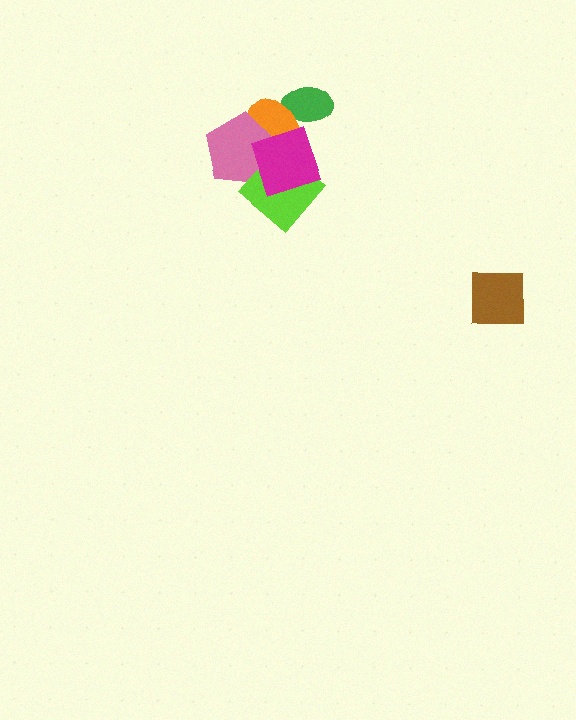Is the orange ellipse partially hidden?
Yes, it is partially covered by another shape.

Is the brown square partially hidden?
No, no other shape covers it.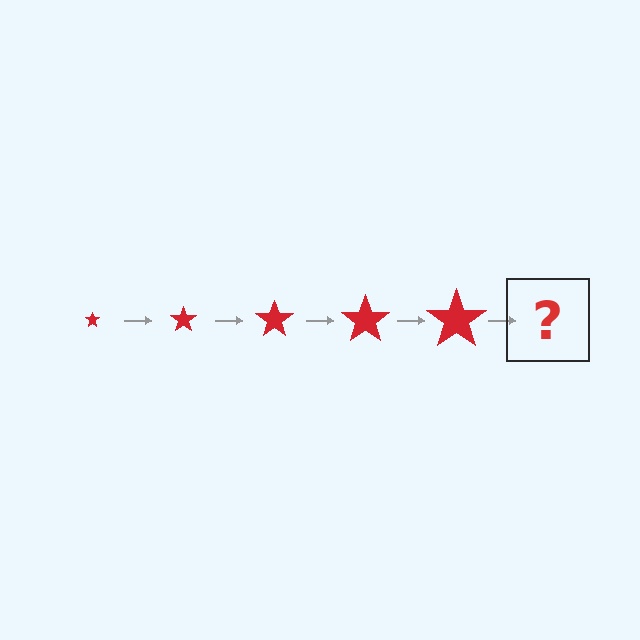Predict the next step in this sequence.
The next step is a red star, larger than the previous one.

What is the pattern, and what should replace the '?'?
The pattern is that the star gets progressively larger each step. The '?' should be a red star, larger than the previous one.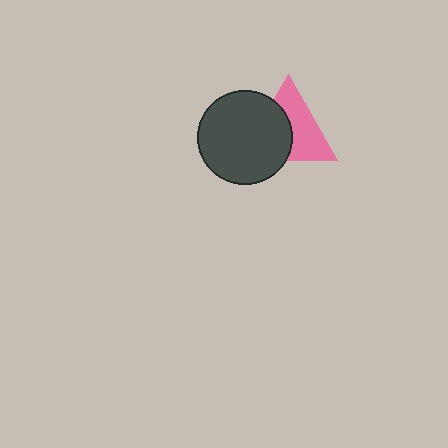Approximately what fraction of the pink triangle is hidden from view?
Roughly 46% of the pink triangle is hidden behind the dark gray circle.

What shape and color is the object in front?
The object in front is a dark gray circle.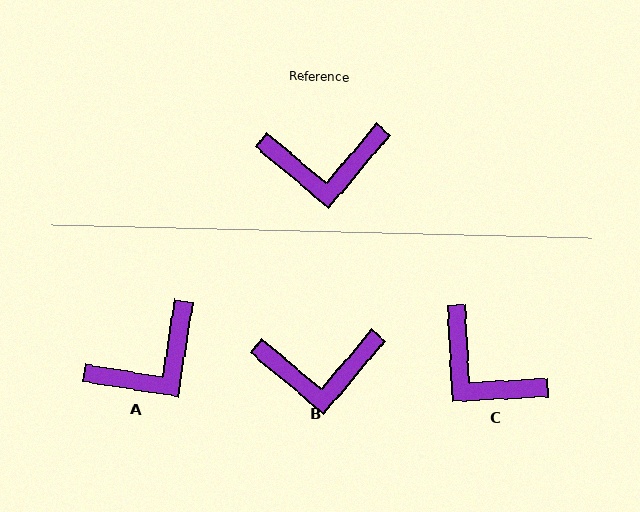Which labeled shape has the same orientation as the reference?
B.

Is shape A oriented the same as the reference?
No, it is off by about 31 degrees.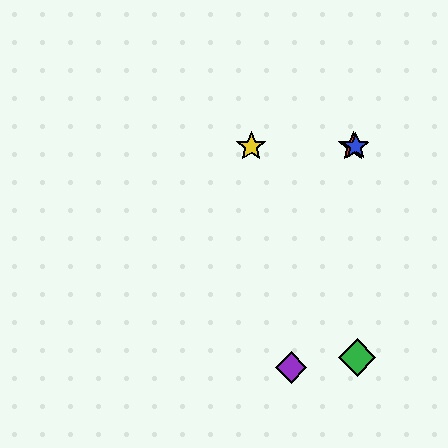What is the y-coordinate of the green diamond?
The green diamond is at y≈358.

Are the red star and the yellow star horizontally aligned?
Yes, both are at y≈147.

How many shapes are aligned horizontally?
3 shapes (the red star, the blue star, the yellow star) are aligned horizontally.